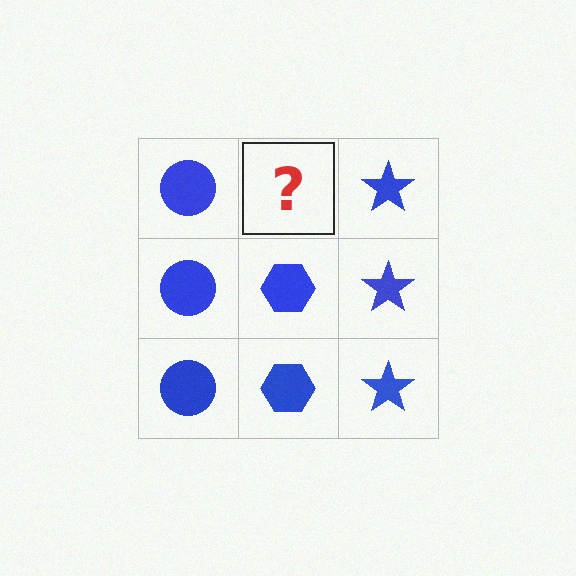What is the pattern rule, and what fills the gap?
The rule is that each column has a consistent shape. The gap should be filled with a blue hexagon.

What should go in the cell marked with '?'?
The missing cell should contain a blue hexagon.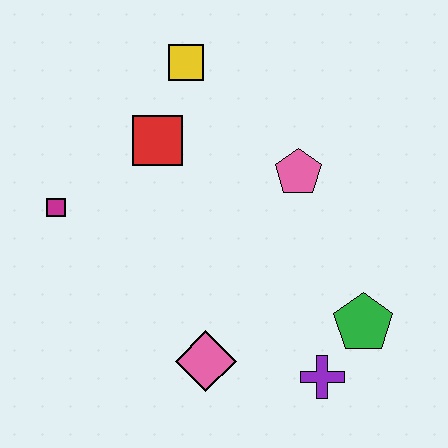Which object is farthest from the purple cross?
The yellow square is farthest from the purple cross.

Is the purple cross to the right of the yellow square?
Yes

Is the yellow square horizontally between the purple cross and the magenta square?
Yes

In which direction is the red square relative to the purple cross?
The red square is above the purple cross.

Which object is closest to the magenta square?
The red square is closest to the magenta square.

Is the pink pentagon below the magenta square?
No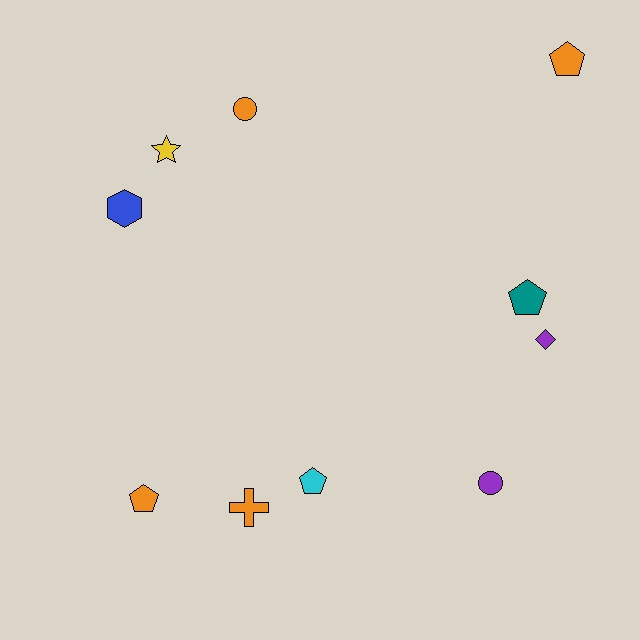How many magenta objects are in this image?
There are no magenta objects.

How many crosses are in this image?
There is 1 cross.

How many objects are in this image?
There are 10 objects.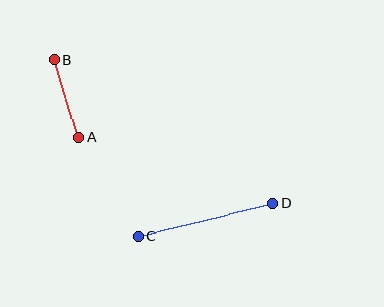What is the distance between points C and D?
The distance is approximately 138 pixels.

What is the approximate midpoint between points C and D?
The midpoint is at approximately (206, 220) pixels.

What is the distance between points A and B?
The distance is approximately 81 pixels.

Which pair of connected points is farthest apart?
Points C and D are farthest apart.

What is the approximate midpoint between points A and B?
The midpoint is at approximately (66, 99) pixels.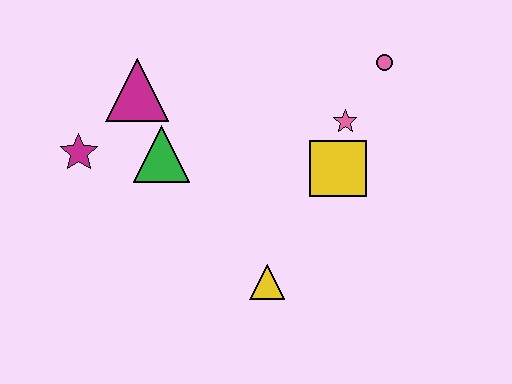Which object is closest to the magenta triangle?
The green triangle is closest to the magenta triangle.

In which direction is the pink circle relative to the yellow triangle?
The pink circle is above the yellow triangle.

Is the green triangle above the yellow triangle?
Yes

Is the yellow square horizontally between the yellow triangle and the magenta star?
No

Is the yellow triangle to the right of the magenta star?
Yes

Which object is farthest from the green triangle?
The pink circle is farthest from the green triangle.